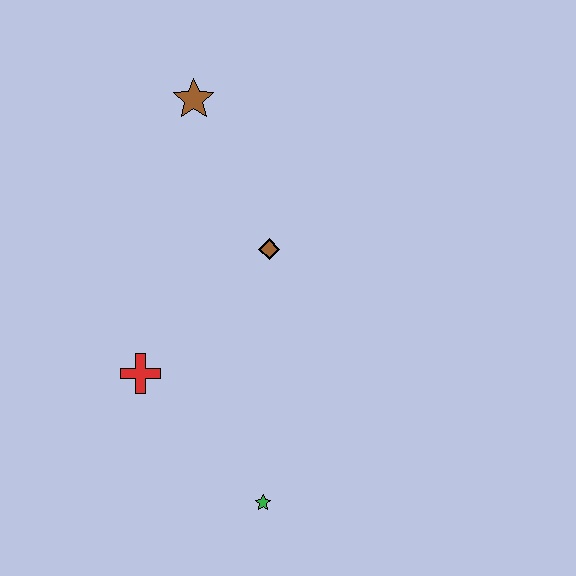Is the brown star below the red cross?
No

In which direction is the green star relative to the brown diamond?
The green star is below the brown diamond.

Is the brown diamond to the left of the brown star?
No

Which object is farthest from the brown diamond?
The green star is farthest from the brown diamond.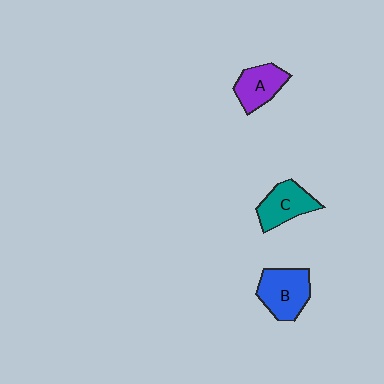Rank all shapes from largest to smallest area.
From largest to smallest: B (blue), C (teal), A (purple).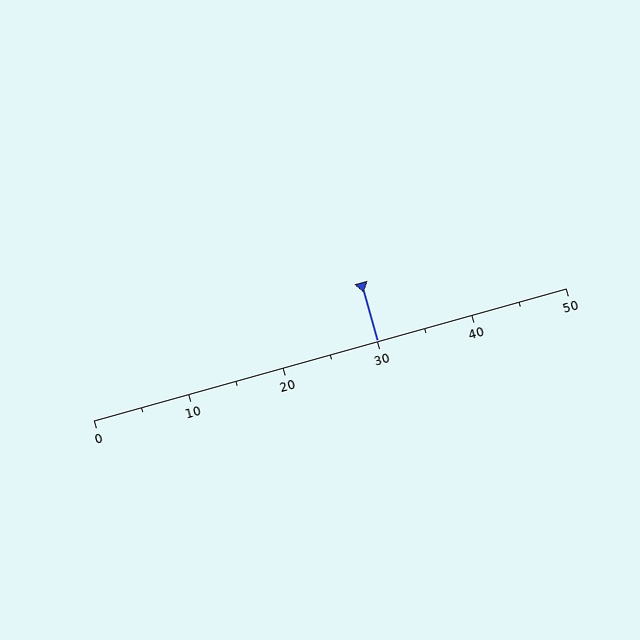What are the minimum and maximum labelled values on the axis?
The axis runs from 0 to 50.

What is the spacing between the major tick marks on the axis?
The major ticks are spaced 10 apart.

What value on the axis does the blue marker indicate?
The marker indicates approximately 30.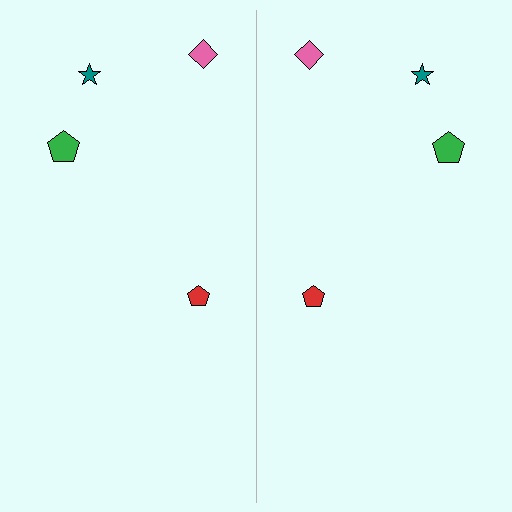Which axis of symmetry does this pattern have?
The pattern has a vertical axis of symmetry running through the center of the image.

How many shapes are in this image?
There are 8 shapes in this image.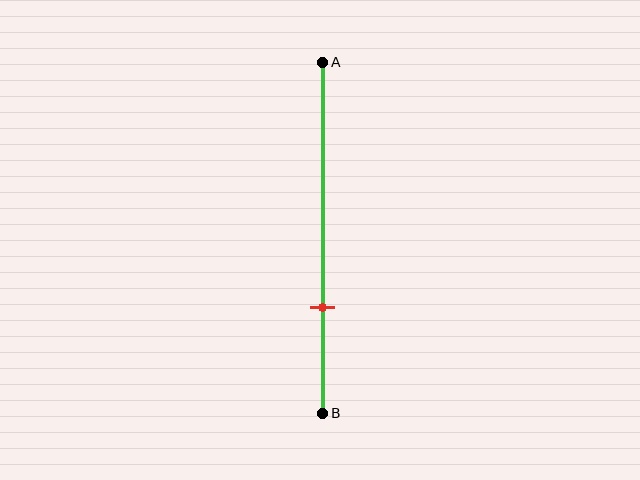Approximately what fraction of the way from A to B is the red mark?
The red mark is approximately 70% of the way from A to B.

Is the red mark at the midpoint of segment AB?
No, the mark is at about 70% from A, not at the 50% midpoint.